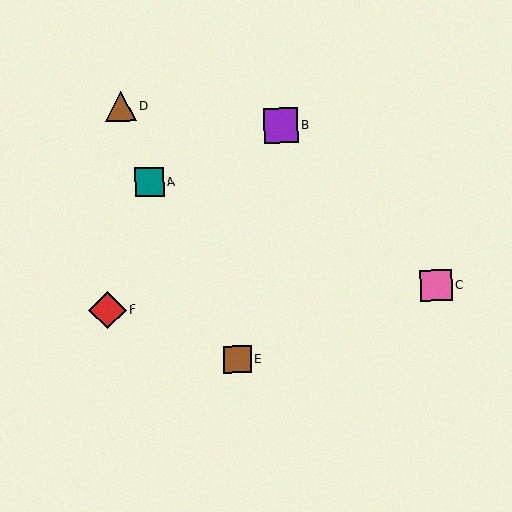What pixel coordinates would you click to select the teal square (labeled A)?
Click at (149, 182) to select the teal square A.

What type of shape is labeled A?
Shape A is a teal square.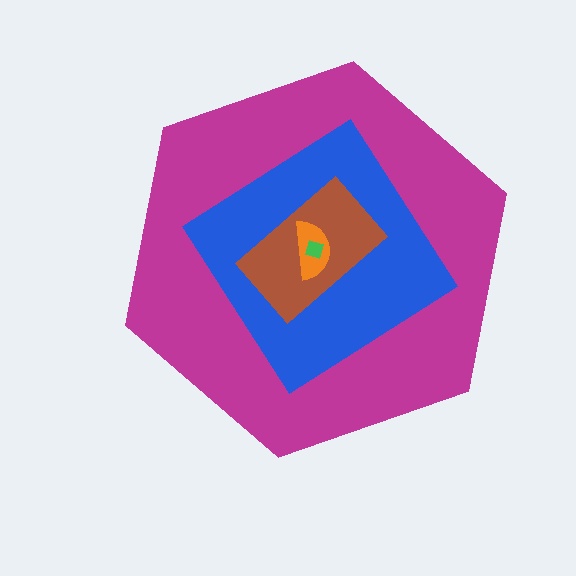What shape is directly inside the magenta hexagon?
The blue diamond.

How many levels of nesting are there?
5.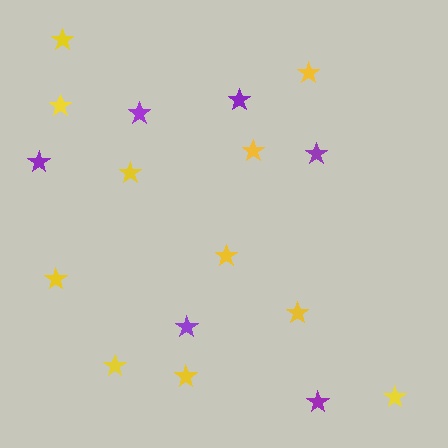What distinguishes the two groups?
There are 2 groups: one group of yellow stars (11) and one group of purple stars (6).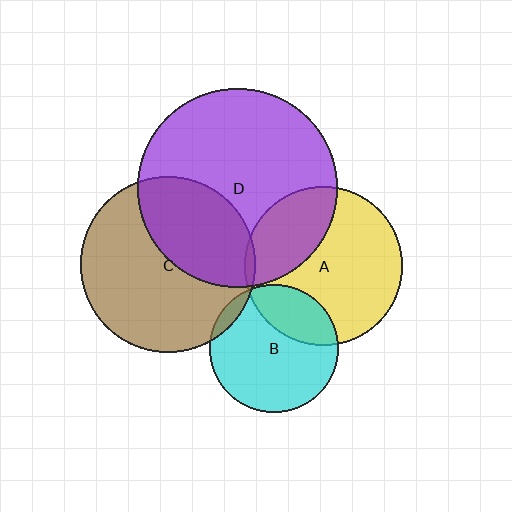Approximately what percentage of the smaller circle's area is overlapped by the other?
Approximately 5%.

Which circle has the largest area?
Circle D (purple).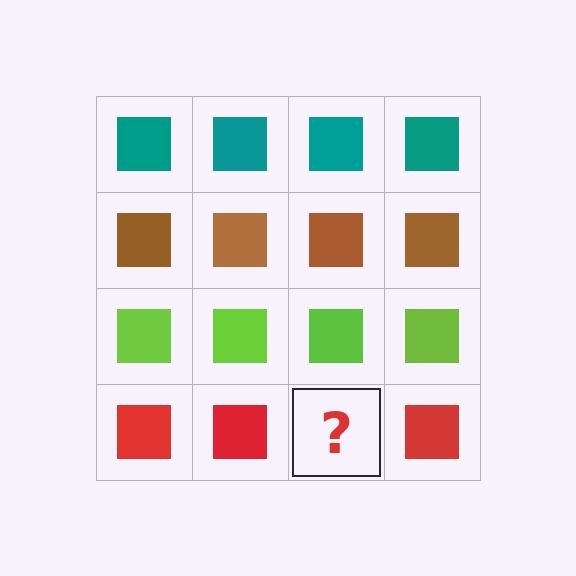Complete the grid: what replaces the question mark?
The question mark should be replaced with a red square.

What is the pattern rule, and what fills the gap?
The rule is that each row has a consistent color. The gap should be filled with a red square.